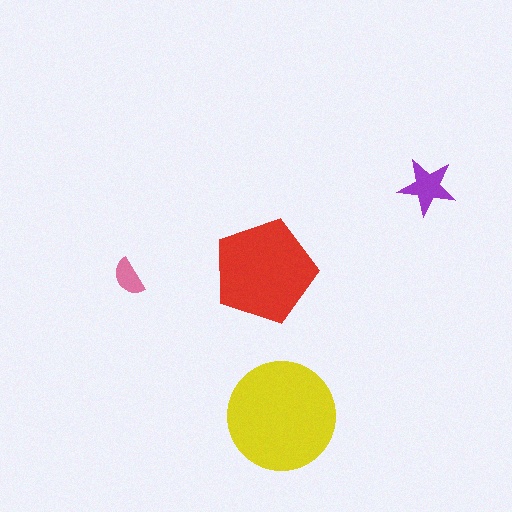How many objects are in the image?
There are 4 objects in the image.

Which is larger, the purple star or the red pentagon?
The red pentagon.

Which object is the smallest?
The pink semicircle.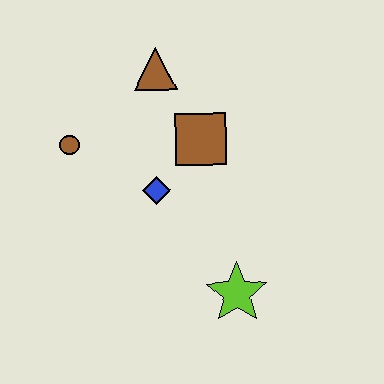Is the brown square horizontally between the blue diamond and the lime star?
Yes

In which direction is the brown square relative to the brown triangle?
The brown square is below the brown triangle.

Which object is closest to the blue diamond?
The brown square is closest to the blue diamond.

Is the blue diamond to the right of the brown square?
No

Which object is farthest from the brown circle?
The lime star is farthest from the brown circle.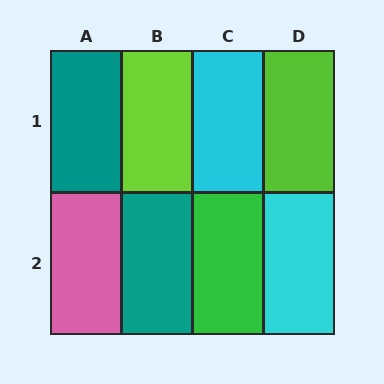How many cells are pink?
1 cell is pink.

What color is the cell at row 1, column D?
Lime.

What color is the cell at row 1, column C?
Cyan.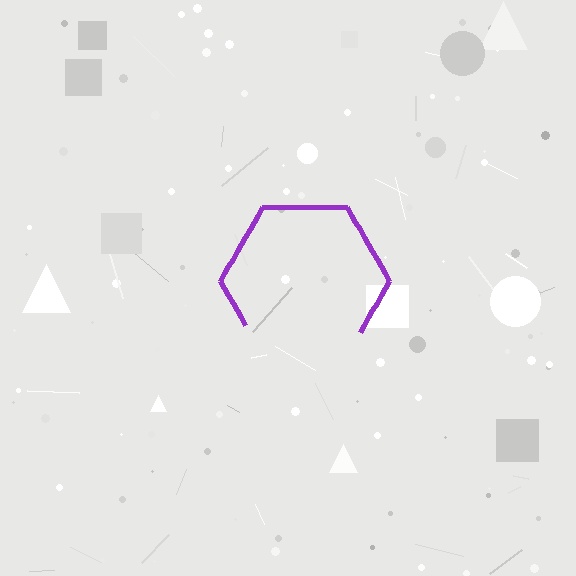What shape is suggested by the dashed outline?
The dashed outline suggests a hexagon.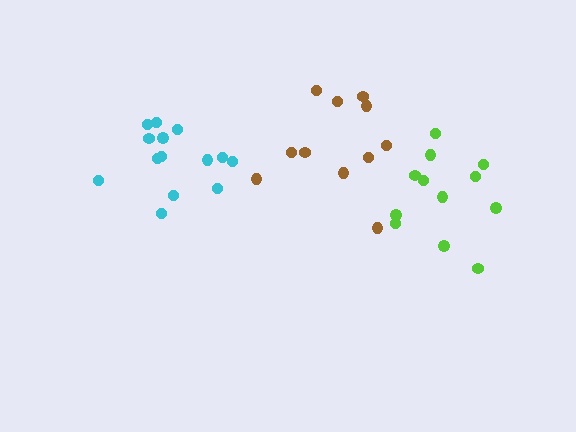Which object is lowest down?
The lime cluster is bottommost.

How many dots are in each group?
Group 1: 14 dots, Group 2: 12 dots, Group 3: 11 dots (37 total).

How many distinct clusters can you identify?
There are 3 distinct clusters.